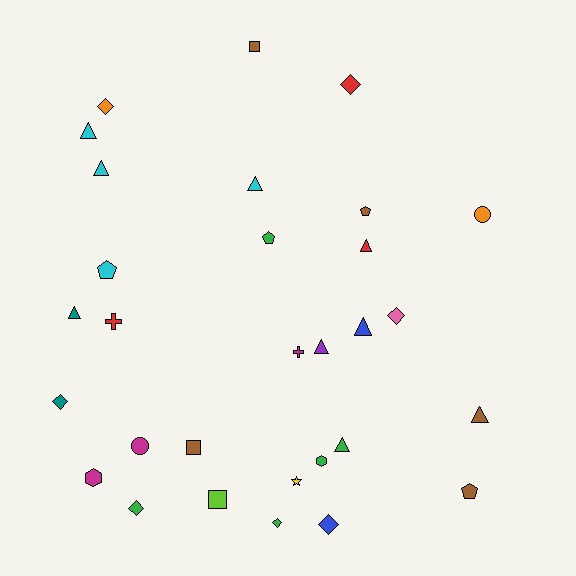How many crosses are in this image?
There are 2 crosses.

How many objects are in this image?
There are 30 objects.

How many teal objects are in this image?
There are 2 teal objects.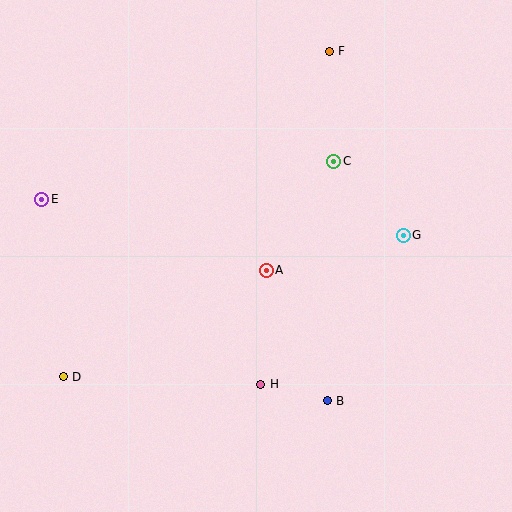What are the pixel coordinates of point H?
Point H is at (261, 384).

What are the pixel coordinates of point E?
Point E is at (42, 199).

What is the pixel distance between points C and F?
The distance between C and F is 110 pixels.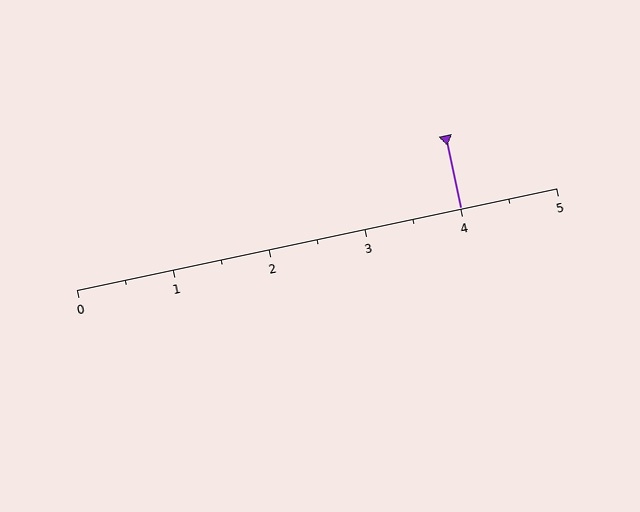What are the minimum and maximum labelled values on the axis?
The axis runs from 0 to 5.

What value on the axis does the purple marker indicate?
The marker indicates approximately 4.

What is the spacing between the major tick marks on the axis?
The major ticks are spaced 1 apart.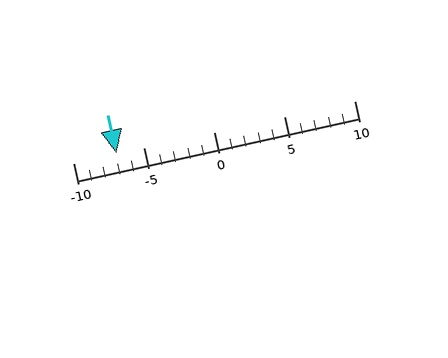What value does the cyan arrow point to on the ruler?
The cyan arrow points to approximately -7.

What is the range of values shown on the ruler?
The ruler shows values from -10 to 10.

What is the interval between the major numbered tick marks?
The major tick marks are spaced 5 units apart.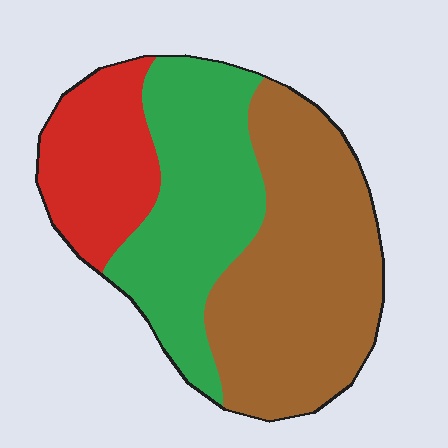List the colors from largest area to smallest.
From largest to smallest: brown, green, red.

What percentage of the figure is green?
Green covers about 35% of the figure.